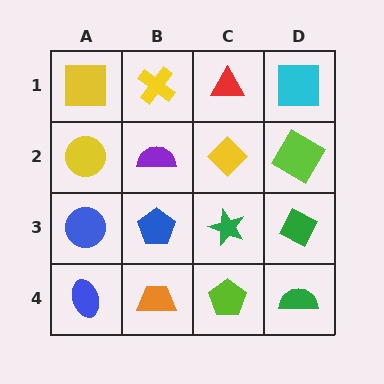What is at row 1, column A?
A yellow square.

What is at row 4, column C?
A lime pentagon.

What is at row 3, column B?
A blue pentagon.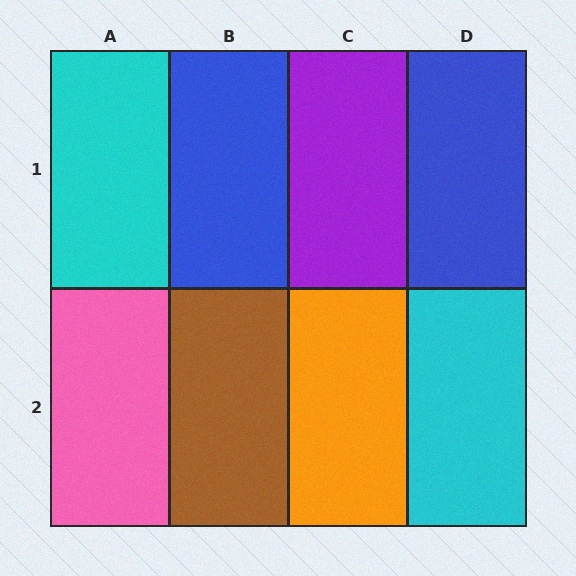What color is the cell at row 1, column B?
Blue.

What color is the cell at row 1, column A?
Cyan.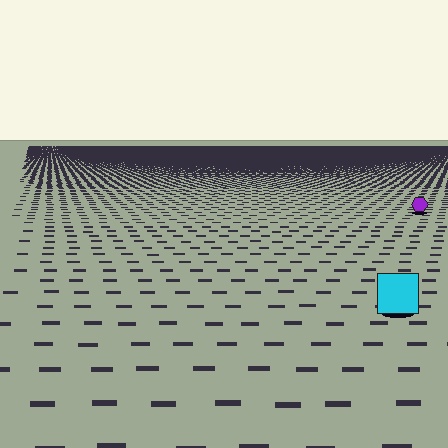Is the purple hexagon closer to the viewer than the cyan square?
No. The cyan square is closer — you can tell from the texture gradient: the ground texture is coarser near it.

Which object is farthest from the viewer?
The purple hexagon is farthest from the viewer. It appears smaller and the ground texture around it is denser.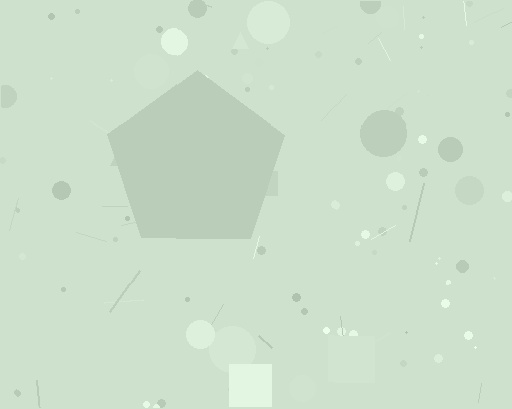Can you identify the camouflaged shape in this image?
The camouflaged shape is a pentagon.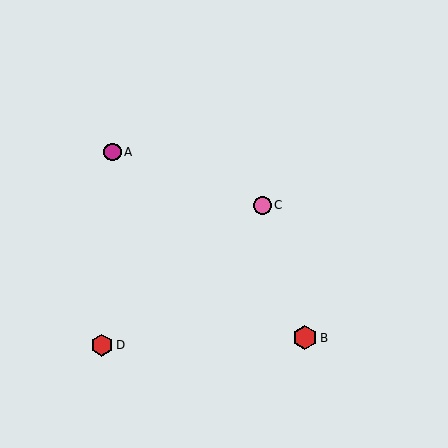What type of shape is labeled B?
Shape B is a red hexagon.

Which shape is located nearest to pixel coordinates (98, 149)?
The magenta circle (labeled A) at (112, 152) is nearest to that location.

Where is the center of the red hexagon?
The center of the red hexagon is at (305, 338).